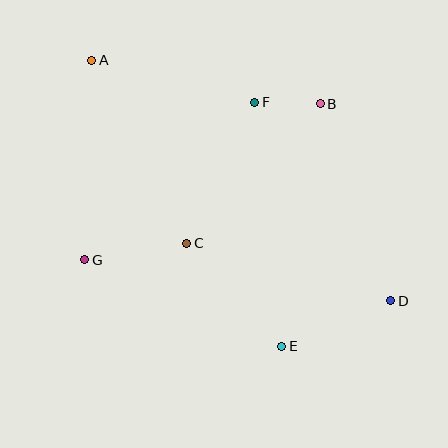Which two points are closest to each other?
Points B and F are closest to each other.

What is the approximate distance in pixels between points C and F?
The distance between C and F is approximately 156 pixels.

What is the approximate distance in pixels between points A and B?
The distance between A and B is approximately 233 pixels.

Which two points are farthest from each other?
Points A and D are farthest from each other.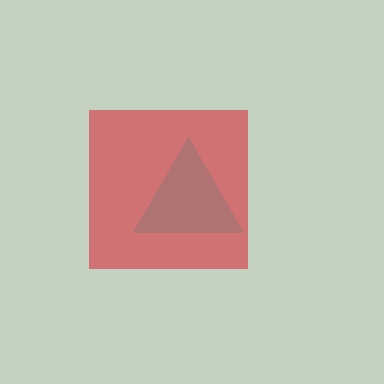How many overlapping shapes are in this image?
There are 2 overlapping shapes in the image.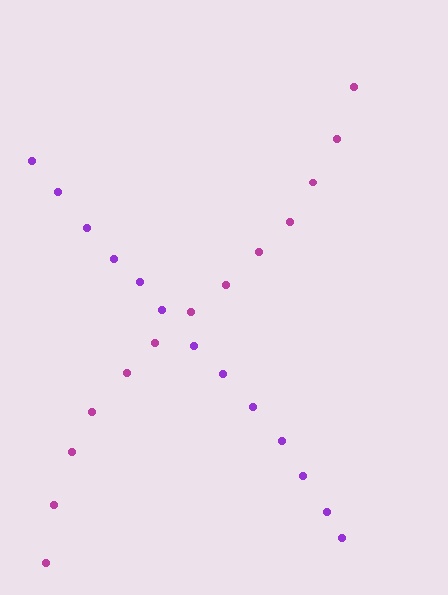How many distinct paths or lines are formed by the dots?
There are 2 distinct paths.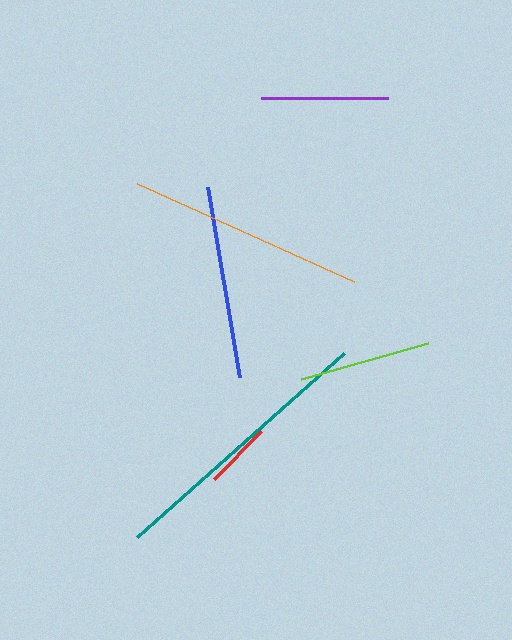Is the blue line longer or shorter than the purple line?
The blue line is longer than the purple line.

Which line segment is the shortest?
The red line is the shortest at approximately 67 pixels.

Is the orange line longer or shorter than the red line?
The orange line is longer than the red line.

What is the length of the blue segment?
The blue segment is approximately 193 pixels long.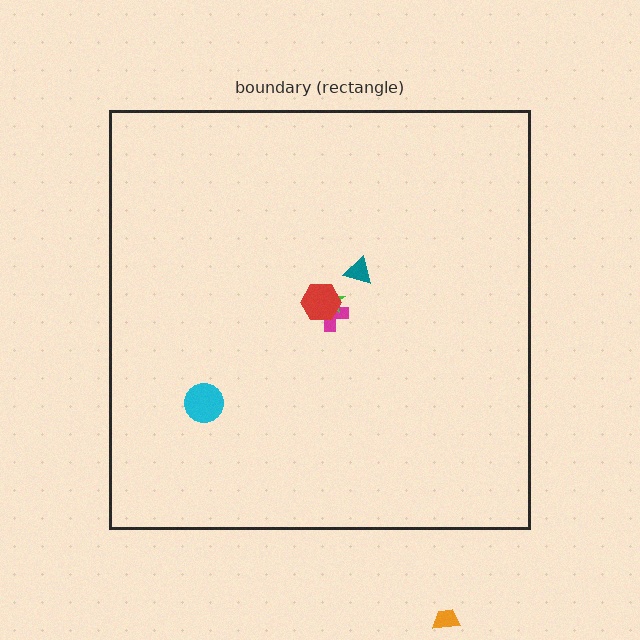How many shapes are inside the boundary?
5 inside, 1 outside.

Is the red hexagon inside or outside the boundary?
Inside.